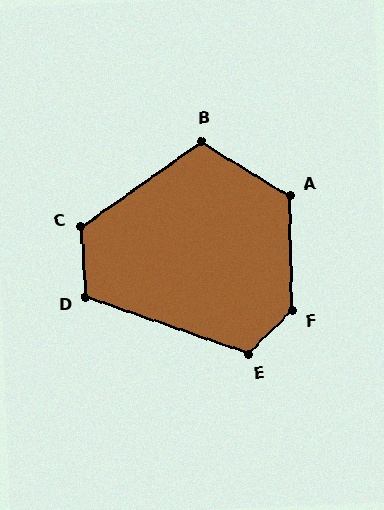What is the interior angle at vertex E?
Approximately 115 degrees (obtuse).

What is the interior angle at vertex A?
Approximately 123 degrees (obtuse).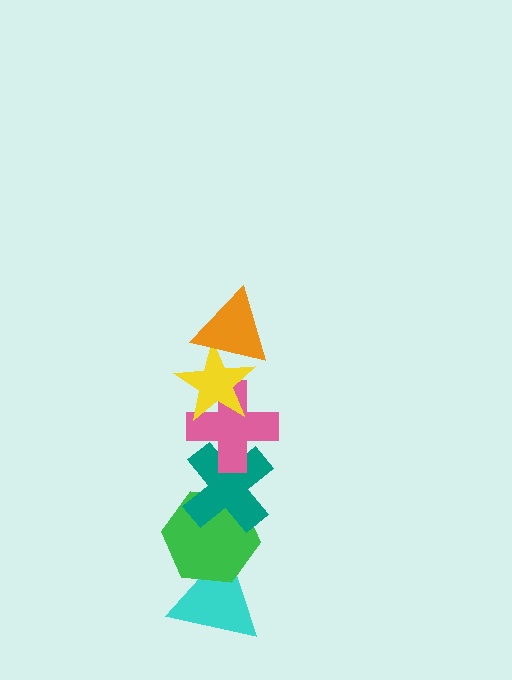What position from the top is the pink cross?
The pink cross is 3rd from the top.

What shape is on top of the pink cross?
The yellow star is on top of the pink cross.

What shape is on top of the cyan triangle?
The green hexagon is on top of the cyan triangle.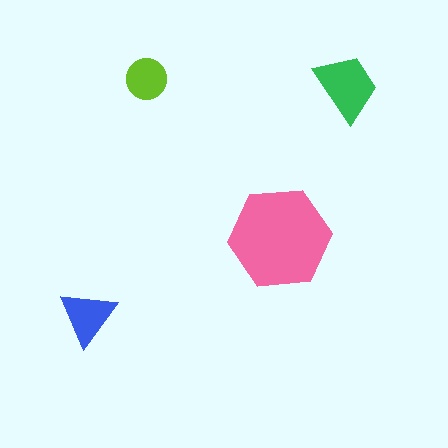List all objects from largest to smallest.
The pink hexagon, the green trapezoid, the blue triangle, the lime circle.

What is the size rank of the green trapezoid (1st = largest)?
2nd.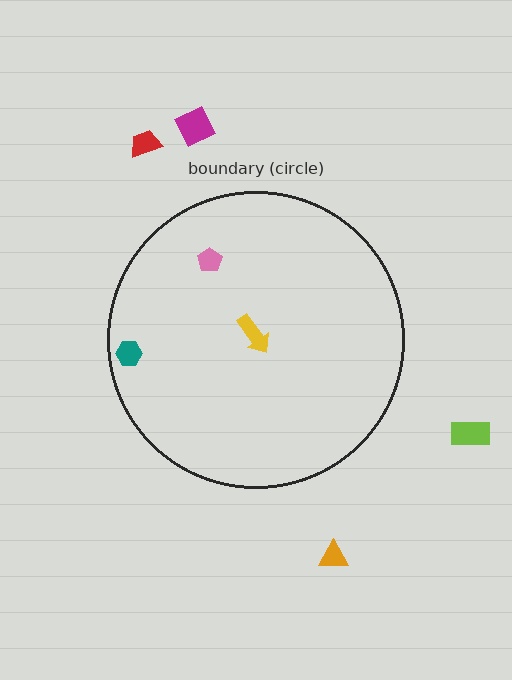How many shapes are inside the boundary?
3 inside, 4 outside.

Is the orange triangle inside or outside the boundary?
Outside.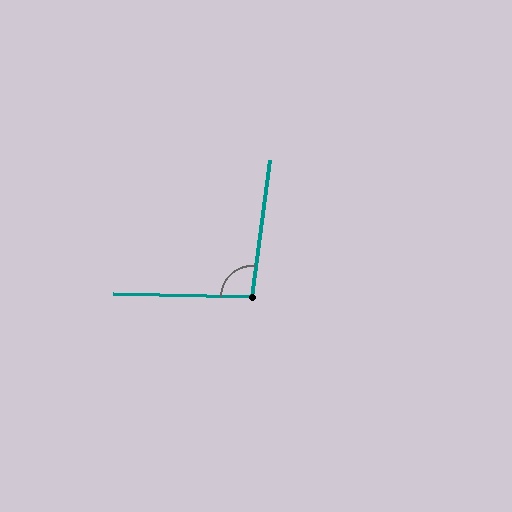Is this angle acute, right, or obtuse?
It is obtuse.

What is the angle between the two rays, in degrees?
Approximately 96 degrees.